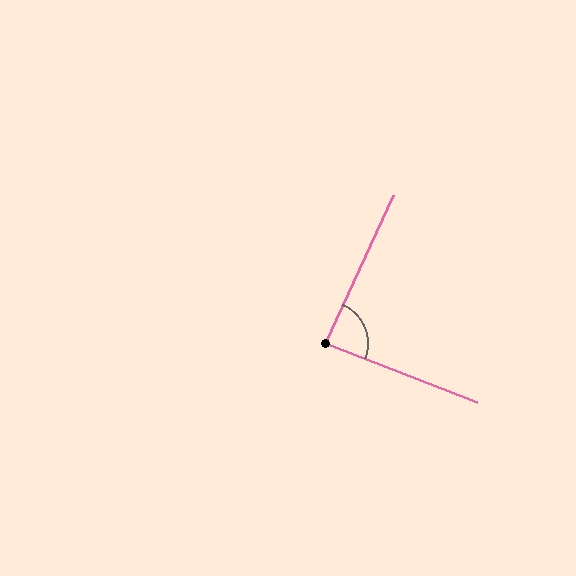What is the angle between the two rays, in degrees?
Approximately 87 degrees.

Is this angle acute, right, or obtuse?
It is approximately a right angle.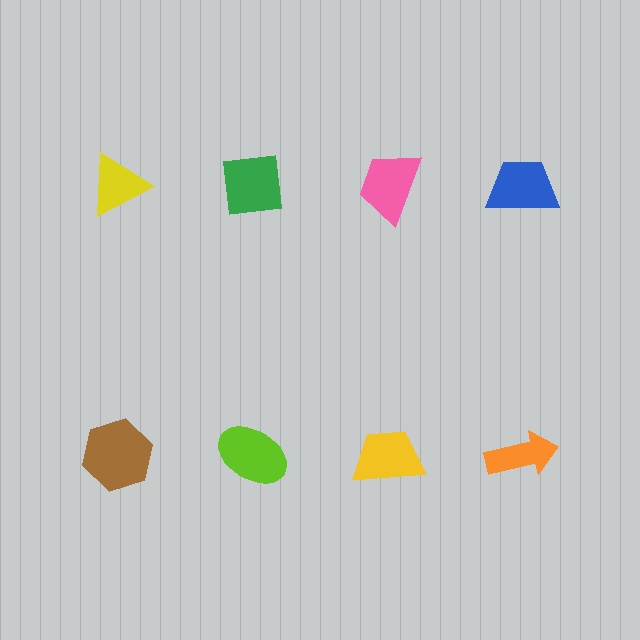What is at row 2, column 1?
A brown hexagon.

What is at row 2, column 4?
An orange arrow.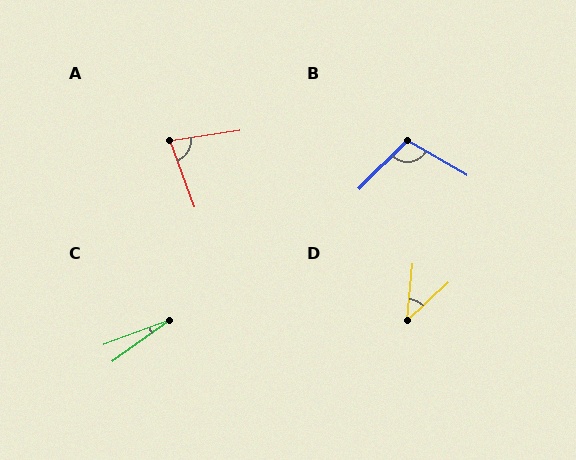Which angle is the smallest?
C, at approximately 15 degrees.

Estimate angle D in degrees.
Approximately 42 degrees.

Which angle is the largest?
B, at approximately 105 degrees.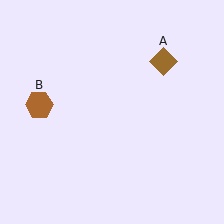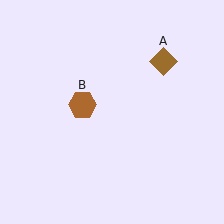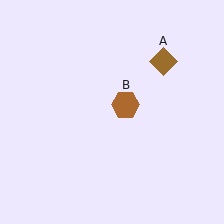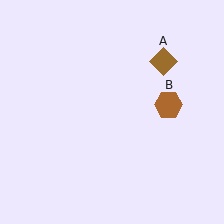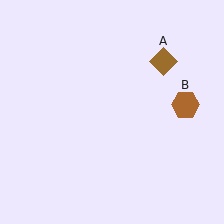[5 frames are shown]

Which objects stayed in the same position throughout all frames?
Brown diamond (object A) remained stationary.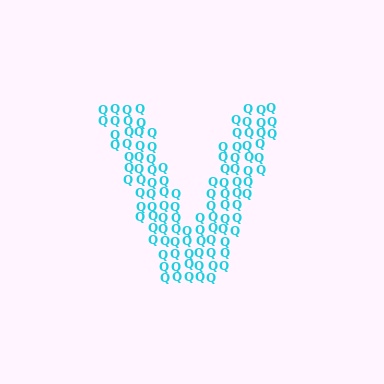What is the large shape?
The large shape is the letter V.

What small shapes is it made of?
It is made of small letter Q's.